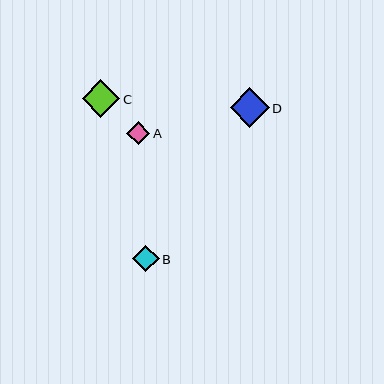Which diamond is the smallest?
Diamond A is the smallest with a size of approximately 23 pixels.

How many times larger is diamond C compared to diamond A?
Diamond C is approximately 1.6 times the size of diamond A.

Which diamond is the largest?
Diamond D is the largest with a size of approximately 39 pixels.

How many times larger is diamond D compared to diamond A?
Diamond D is approximately 1.7 times the size of diamond A.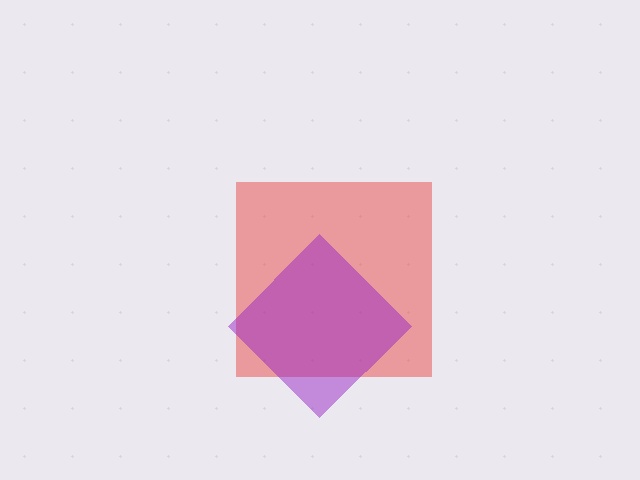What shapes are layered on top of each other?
The layered shapes are: a red square, a purple diamond.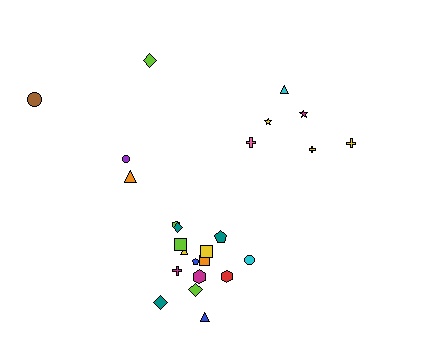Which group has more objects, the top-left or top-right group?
The top-right group.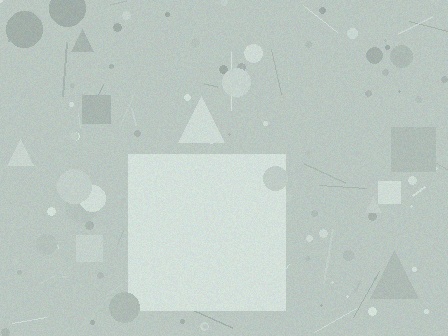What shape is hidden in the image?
A square is hidden in the image.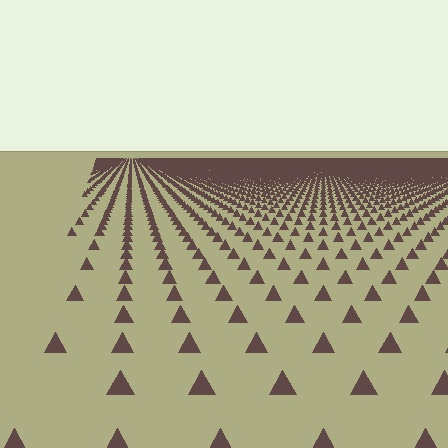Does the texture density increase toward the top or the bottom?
Density increases toward the top.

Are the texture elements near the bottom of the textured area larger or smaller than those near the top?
Larger. Near the bottom, elements are closer to the viewer and appear at a bigger on-screen size.